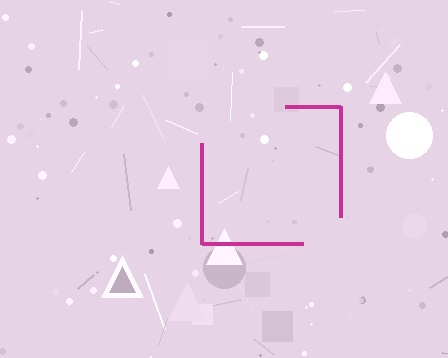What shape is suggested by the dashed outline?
The dashed outline suggests a square.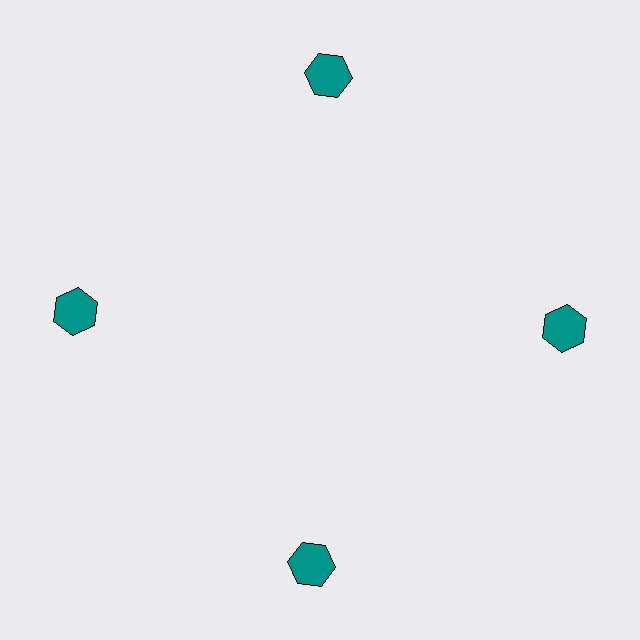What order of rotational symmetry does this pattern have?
This pattern has 4-fold rotational symmetry.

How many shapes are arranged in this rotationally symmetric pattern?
There are 4 shapes, arranged in 4 groups of 1.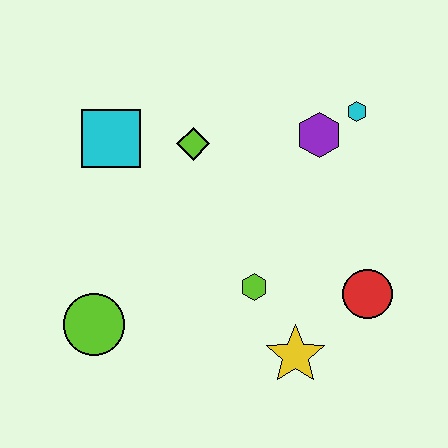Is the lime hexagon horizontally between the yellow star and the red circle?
No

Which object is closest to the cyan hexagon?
The purple hexagon is closest to the cyan hexagon.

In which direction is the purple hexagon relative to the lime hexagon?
The purple hexagon is above the lime hexagon.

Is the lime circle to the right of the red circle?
No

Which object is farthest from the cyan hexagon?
The lime circle is farthest from the cyan hexagon.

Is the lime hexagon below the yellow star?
No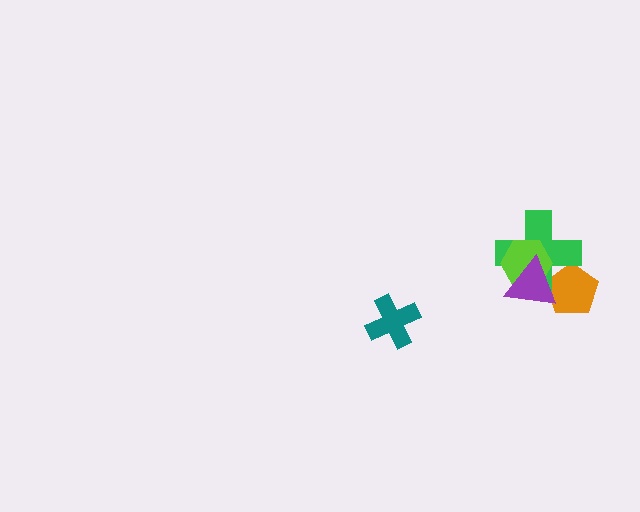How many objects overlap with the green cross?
3 objects overlap with the green cross.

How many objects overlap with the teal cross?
0 objects overlap with the teal cross.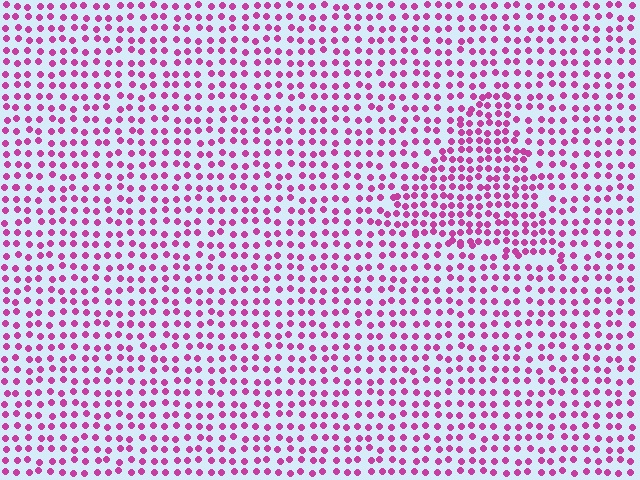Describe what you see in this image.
The image contains small magenta elements arranged at two different densities. A triangle-shaped region is visible where the elements are more densely packed than the surrounding area.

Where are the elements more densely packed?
The elements are more densely packed inside the triangle boundary.